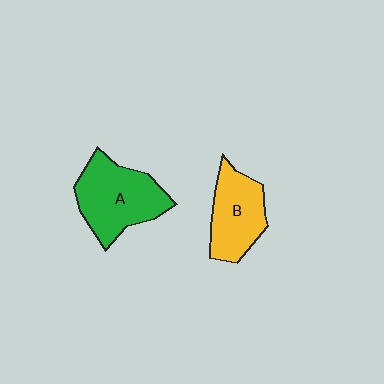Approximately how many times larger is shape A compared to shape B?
Approximately 1.3 times.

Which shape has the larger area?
Shape A (green).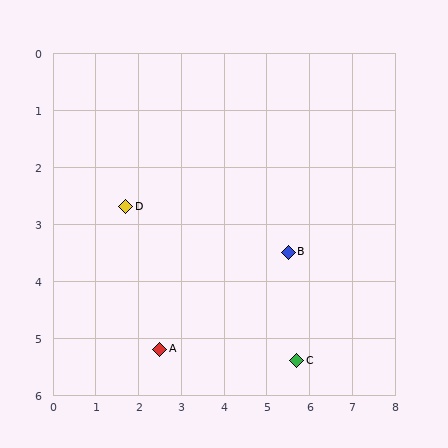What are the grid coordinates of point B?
Point B is at approximately (5.5, 3.5).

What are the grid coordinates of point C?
Point C is at approximately (5.7, 5.4).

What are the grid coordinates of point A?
Point A is at approximately (2.5, 5.2).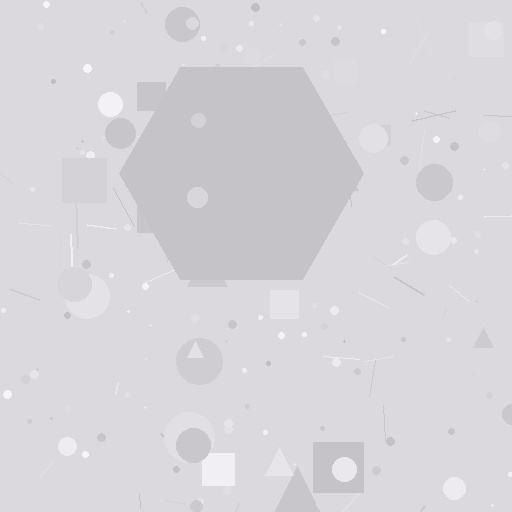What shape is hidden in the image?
A hexagon is hidden in the image.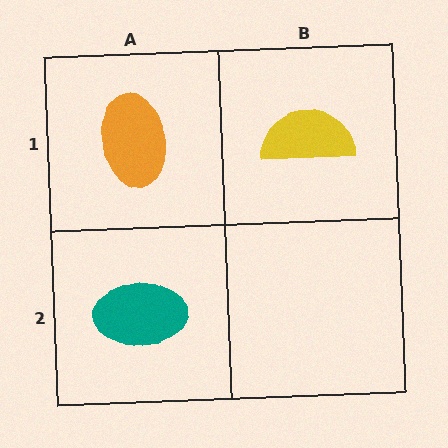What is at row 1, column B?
A yellow semicircle.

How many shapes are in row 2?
1 shape.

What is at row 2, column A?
A teal ellipse.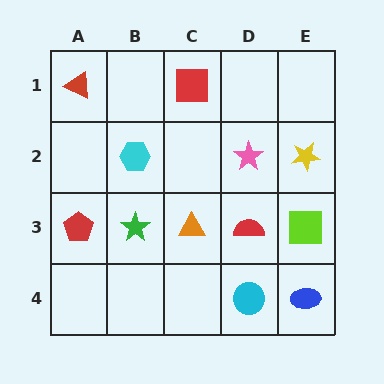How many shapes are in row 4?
2 shapes.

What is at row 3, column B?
A green star.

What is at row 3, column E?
A lime square.